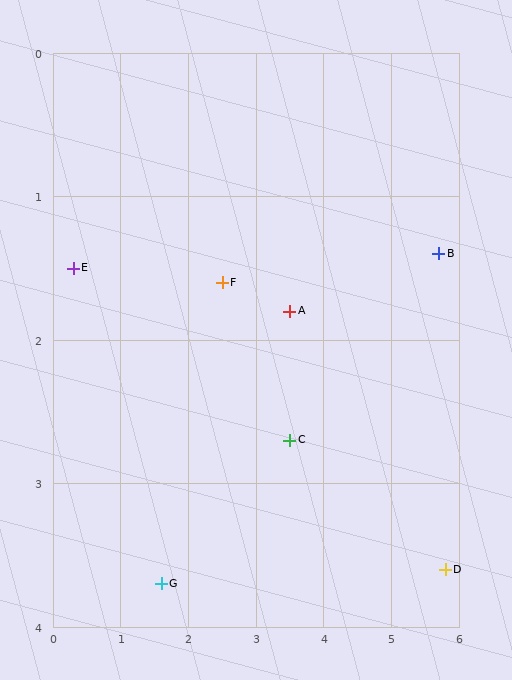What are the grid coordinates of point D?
Point D is at approximately (5.8, 3.6).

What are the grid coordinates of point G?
Point G is at approximately (1.6, 3.7).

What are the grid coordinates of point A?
Point A is at approximately (3.5, 1.8).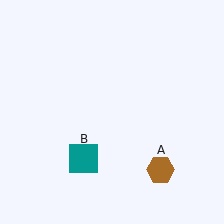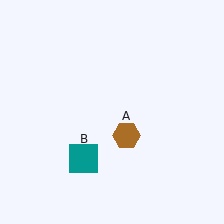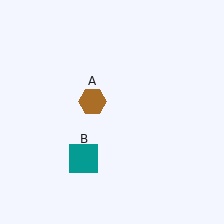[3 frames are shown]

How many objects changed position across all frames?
1 object changed position: brown hexagon (object A).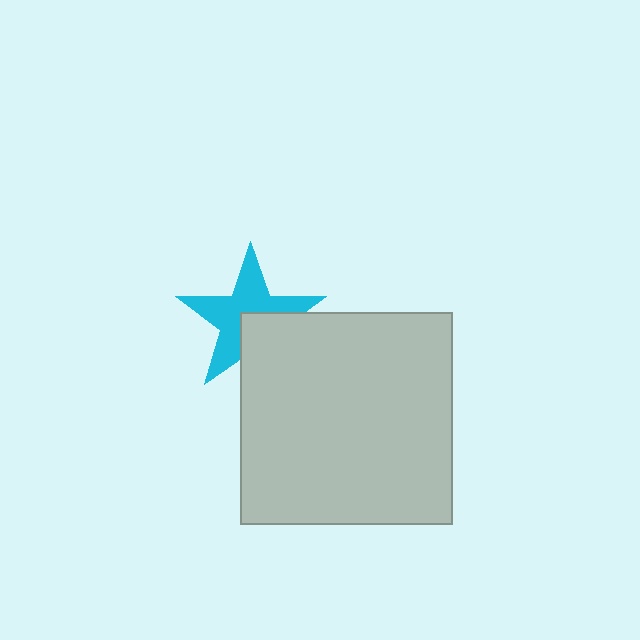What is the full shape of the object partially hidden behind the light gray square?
The partially hidden object is a cyan star.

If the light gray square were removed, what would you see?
You would see the complete cyan star.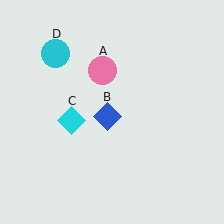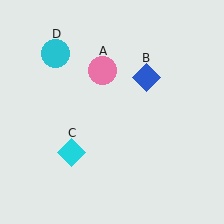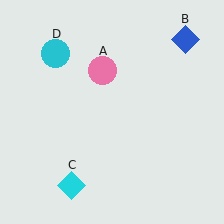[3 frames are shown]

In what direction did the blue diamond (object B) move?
The blue diamond (object B) moved up and to the right.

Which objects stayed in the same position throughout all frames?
Pink circle (object A) and cyan circle (object D) remained stationary.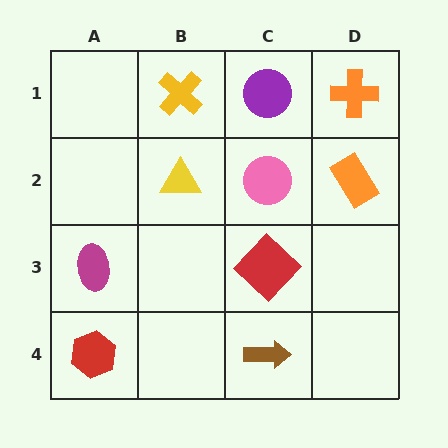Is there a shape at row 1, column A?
No, that cell is empty.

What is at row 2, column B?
A yellow triangle.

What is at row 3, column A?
A magenta ellipse.